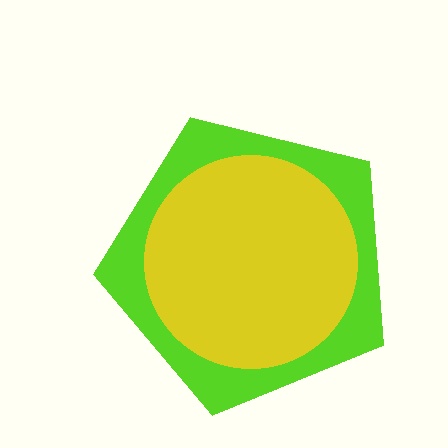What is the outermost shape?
The lime pentagon.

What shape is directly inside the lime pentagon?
The yellow circle.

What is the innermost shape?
The yellow circle.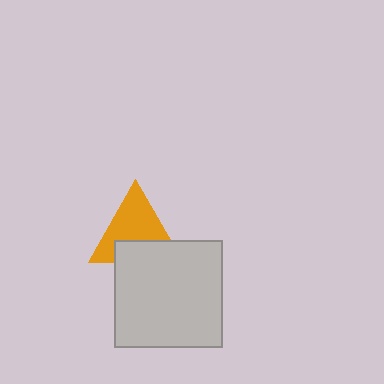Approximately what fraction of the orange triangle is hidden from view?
Roughly 37% of the orange triangle is hidden behind the light gray square.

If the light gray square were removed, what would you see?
You would see the complete orange triangle.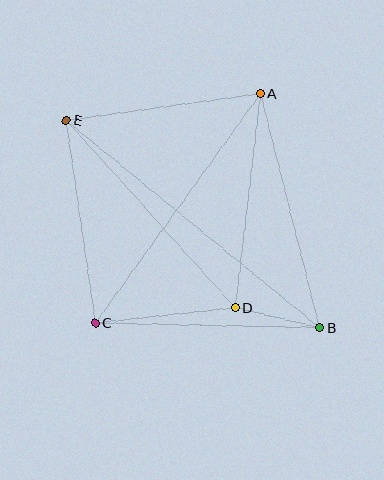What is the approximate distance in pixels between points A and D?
The distance between A and D is approximately 215 pixels.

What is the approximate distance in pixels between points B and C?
The distance between B and C is approximately 225 pixels.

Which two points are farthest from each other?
Points B and E are farthest from each other.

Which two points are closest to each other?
Points B and D are closest to each other.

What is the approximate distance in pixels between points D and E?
The distance between D and E is approximately 252 pixels.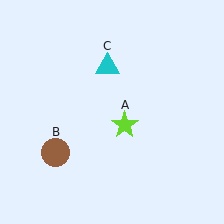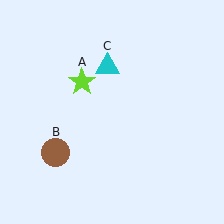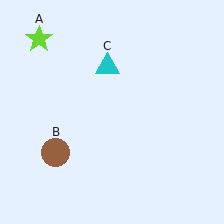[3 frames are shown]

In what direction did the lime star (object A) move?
The lime star (object A) moved up and to the left.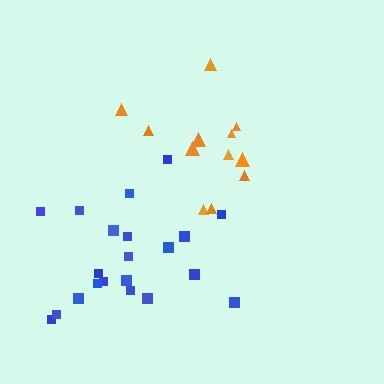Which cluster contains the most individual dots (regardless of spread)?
Blue (21).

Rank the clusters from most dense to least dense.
orange, blue.